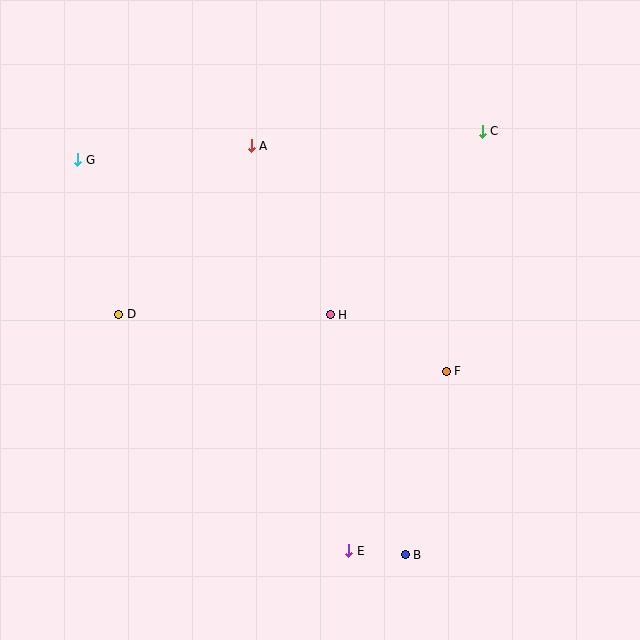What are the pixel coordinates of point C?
Point C is at (482, 131).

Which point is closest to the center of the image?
Point H at (330, 315) is closest to the center.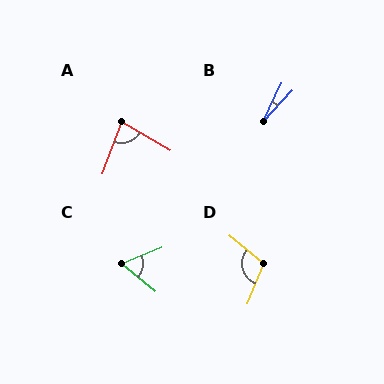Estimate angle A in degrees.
Approximately 79 degrees.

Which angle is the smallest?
B, at approximately 18 degrees.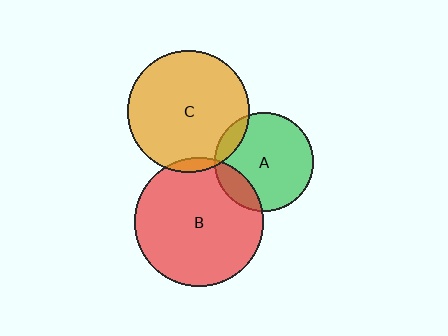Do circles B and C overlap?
Yes.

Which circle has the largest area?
Circle B (red).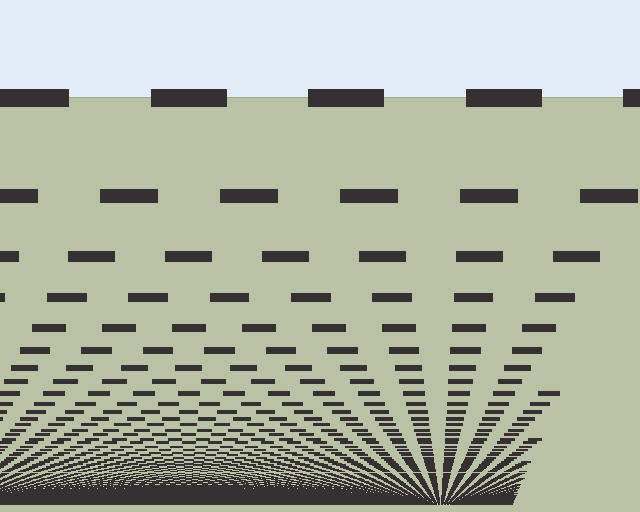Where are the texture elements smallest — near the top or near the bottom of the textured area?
Near the bottom.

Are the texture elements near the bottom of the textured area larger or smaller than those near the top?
Smaller. The gradient is inverted — elements near the bottom are smaller and denser.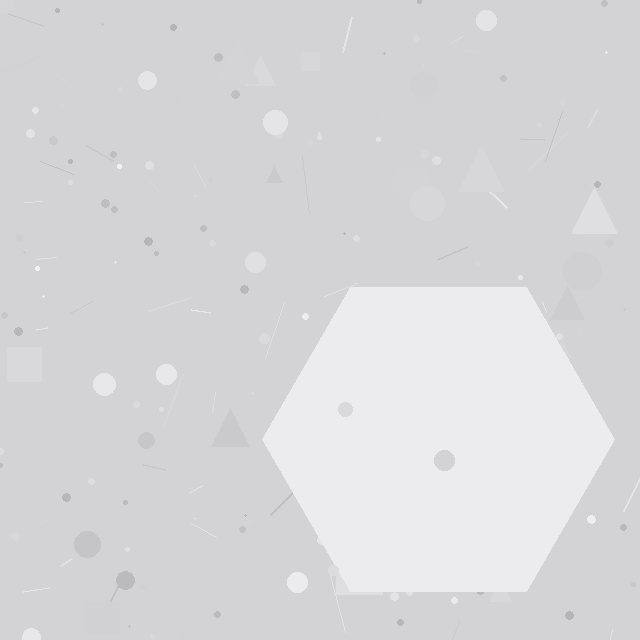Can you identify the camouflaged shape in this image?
The camouflaged shape is a hexagon.